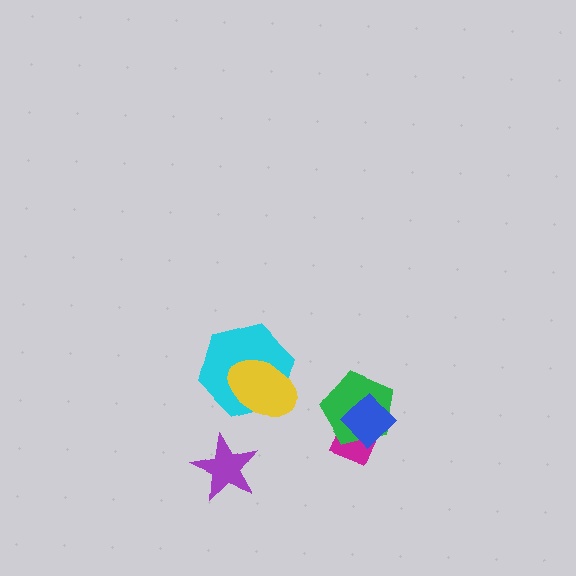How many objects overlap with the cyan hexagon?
1 object overlaps with the cyan hexagon.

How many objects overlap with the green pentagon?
2 objects overlap with the green pentagon.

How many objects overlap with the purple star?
0 objects overlap with the purple star.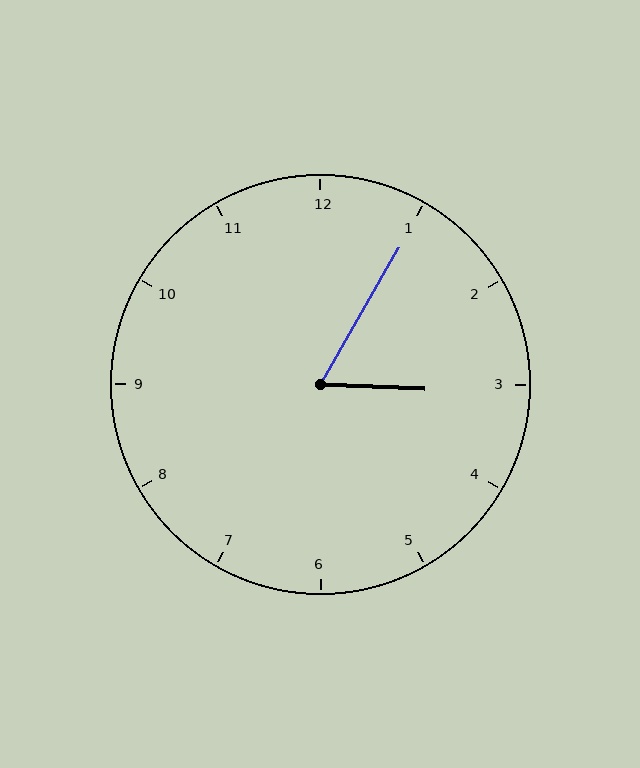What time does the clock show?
3:05.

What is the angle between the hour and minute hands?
Approximately 62 degrees.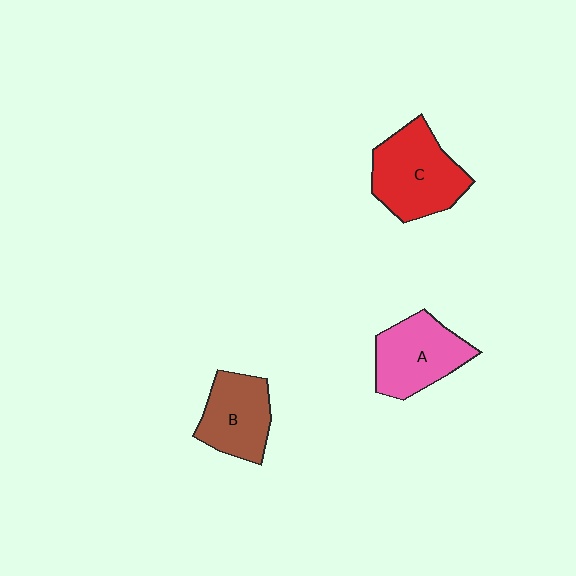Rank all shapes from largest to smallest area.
From largest to smallest: C (red), A (pink), B (brown).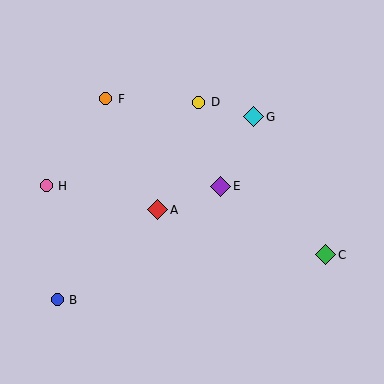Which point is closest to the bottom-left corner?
Point B is closest to the bottom-left corner.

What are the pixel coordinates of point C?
Point C is at (326, 255).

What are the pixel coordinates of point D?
Point D is at (199, 102).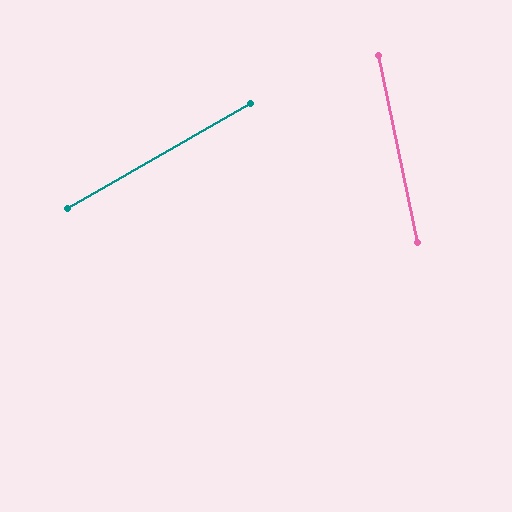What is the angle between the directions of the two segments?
Approximately 72 degrees.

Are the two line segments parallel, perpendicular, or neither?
Neither parallel nor perpendicular — they differ by about 72°.